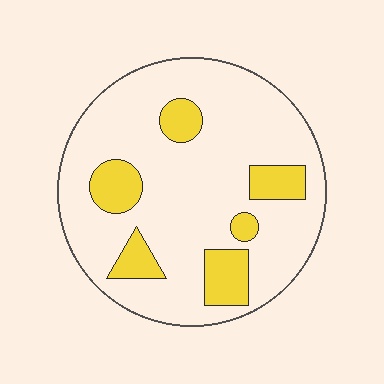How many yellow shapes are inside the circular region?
6.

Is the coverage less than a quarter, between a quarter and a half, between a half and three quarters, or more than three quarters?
Less than a quarter.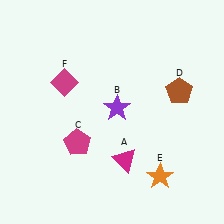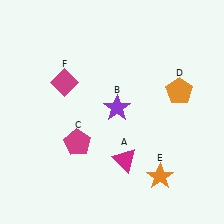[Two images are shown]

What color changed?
The pentagon (D) changed from brown in Image 1 to orange in Image 2.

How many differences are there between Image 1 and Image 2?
There is 1 difference between the two images.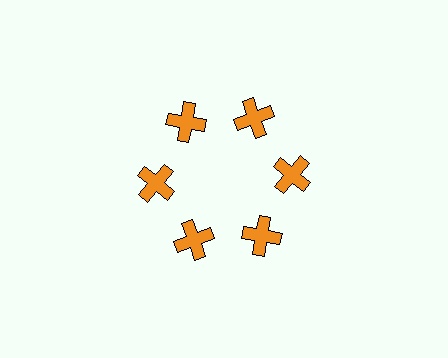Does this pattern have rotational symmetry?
Yes, this pattern has 6-fold rotational symmetry. It looks the same after rotating 60 degrees around the center.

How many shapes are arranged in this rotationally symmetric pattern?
There are 6 shapes, arranged in 6 groups of 1.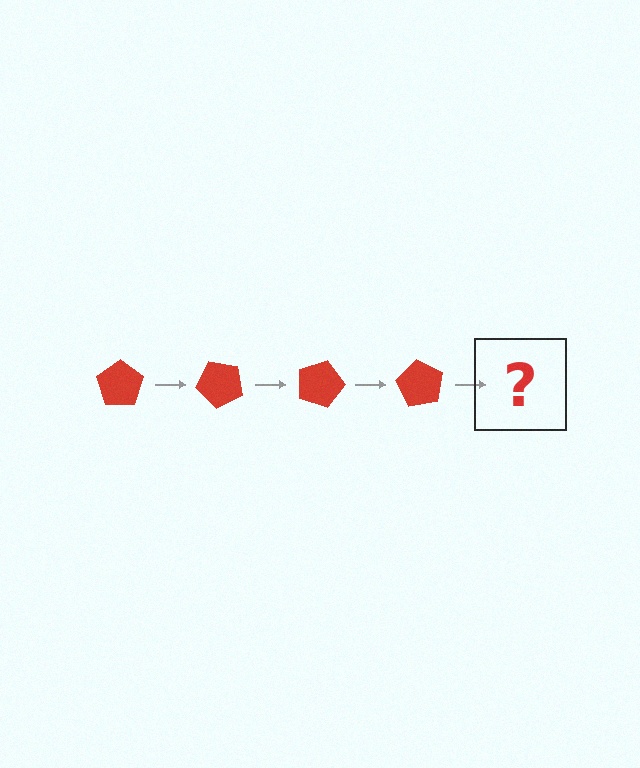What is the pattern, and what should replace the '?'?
The pattern is that the pentagon rotates 45 degrees each step. The '?' should be a red pentagon rotated 180 degrees.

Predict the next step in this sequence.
The next step is a red pentagon rotated 180 degrees.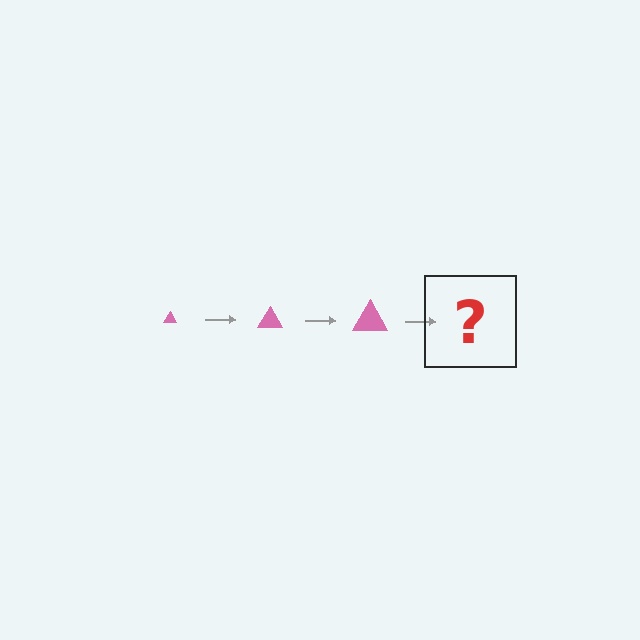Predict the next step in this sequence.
The next step is a pink triangle, larger than the previous one.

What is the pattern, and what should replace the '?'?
The pattern is that the triangle gets progressively larger each step. The '?' should be a pink triangle, larger than the previous one.